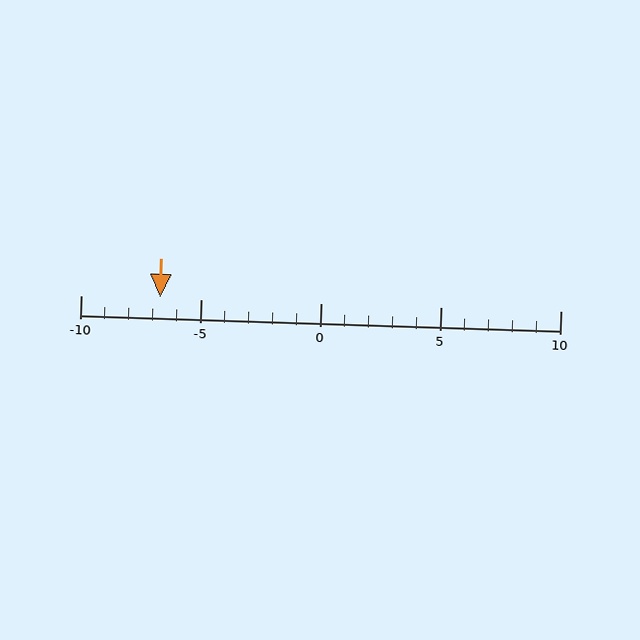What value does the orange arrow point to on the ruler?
The orange arrow points to approximately -7.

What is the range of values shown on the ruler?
The ruler shows values from -10 to 10.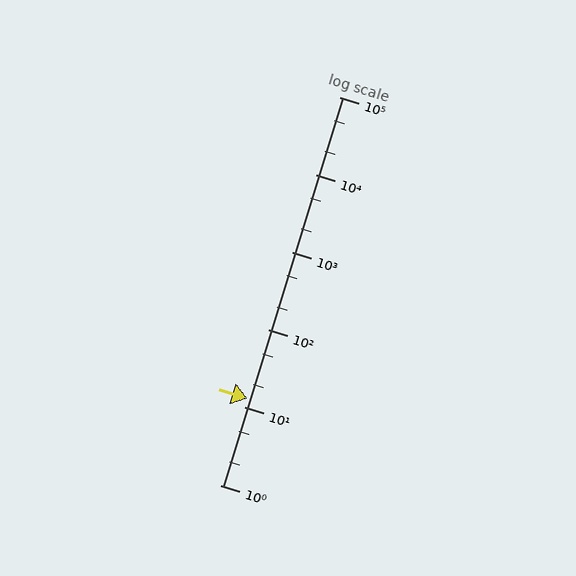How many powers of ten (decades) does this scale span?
The scale spans 5 decades, from 1 to 100000.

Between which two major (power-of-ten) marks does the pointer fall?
The pointer is between 10 and 100.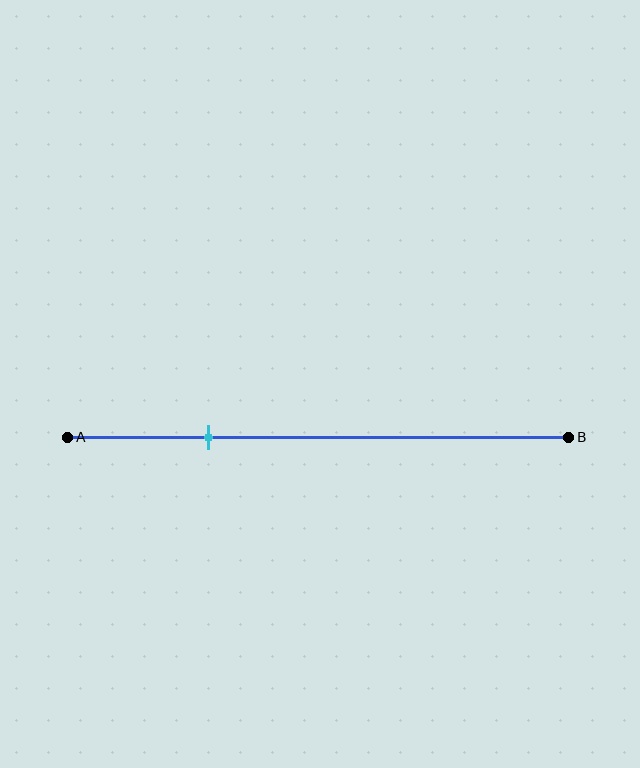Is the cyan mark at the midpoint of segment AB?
No, the mark is at about 30% from A, not at the 50% midpoint.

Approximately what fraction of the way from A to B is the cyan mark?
The cyan mark is approximately 30% of the way from A to B.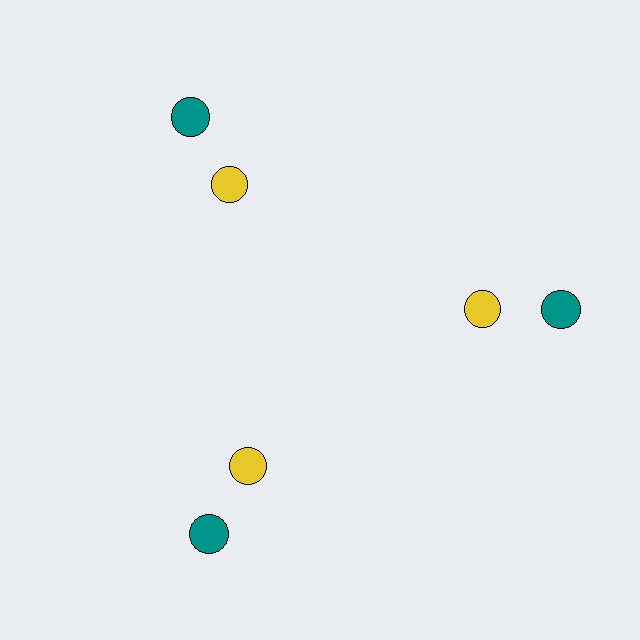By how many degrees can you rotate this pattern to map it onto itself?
The pattern maps onto itself every 120 degrees of rotation.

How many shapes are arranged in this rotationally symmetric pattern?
There are 6 shapes, arranged in 3 groups of 2.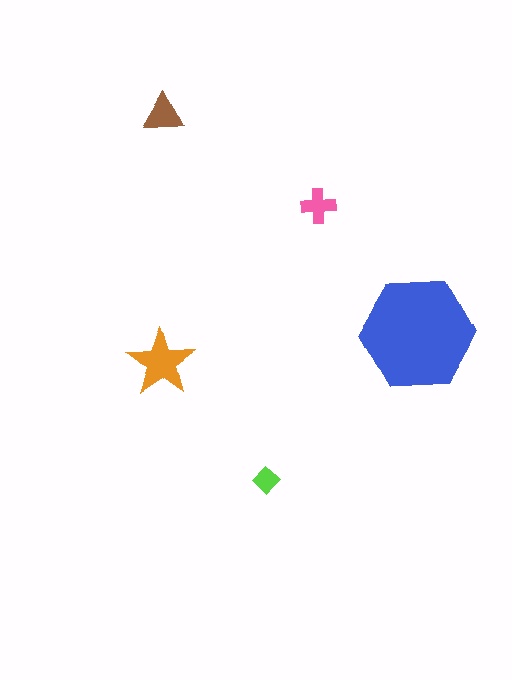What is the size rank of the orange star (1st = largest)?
2nd.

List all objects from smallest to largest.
The lime diamond, the pink cross, the brown triangle, the orange star, the blue hexagon.